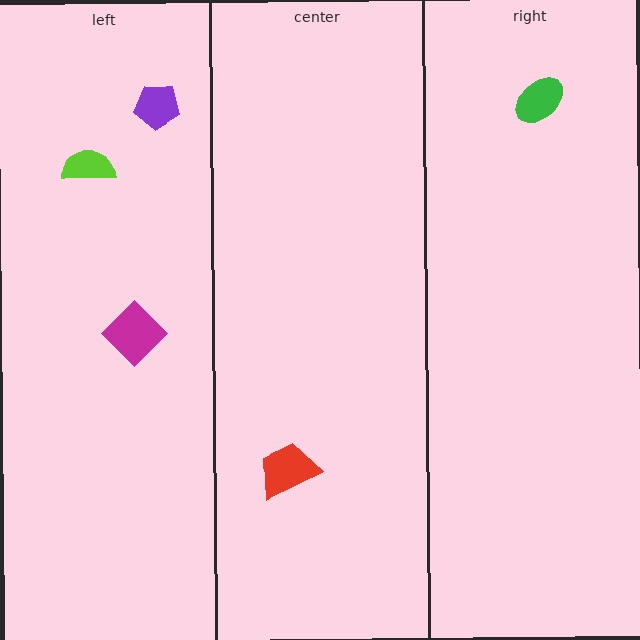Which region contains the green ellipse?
The right region.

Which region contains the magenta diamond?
The left region.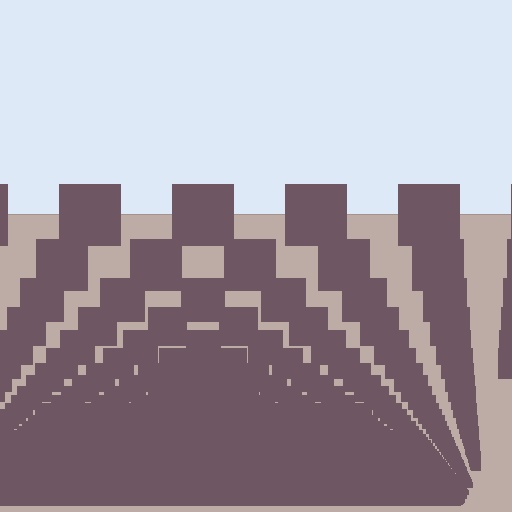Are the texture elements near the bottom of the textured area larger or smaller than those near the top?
Smaller. The gradient is inverted — elements near the bottom are smaller and denser.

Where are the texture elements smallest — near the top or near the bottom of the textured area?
Near the bottom.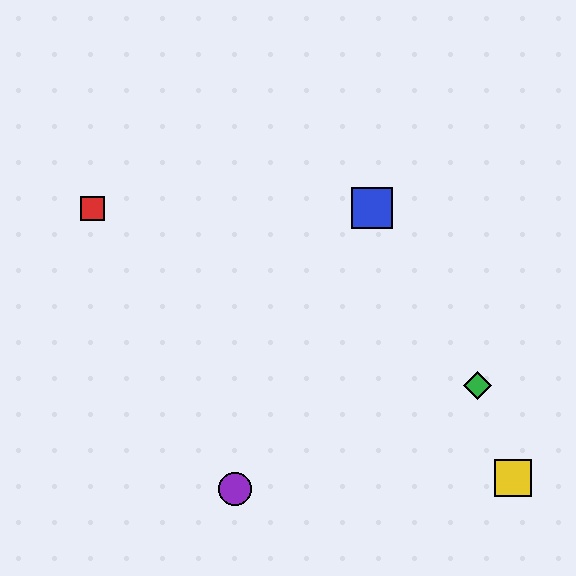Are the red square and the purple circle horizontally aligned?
No, the red square is at y≈208 and the purple circle is at y≈489.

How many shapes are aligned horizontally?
2 shapes (the red square, the blue square) are aligned horizontally.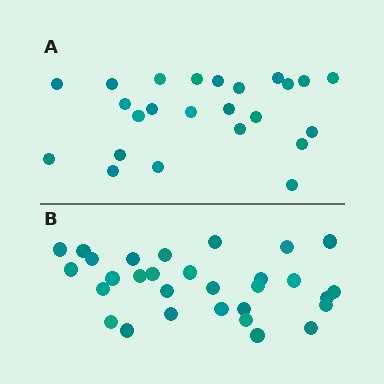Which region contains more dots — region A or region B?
Region B (the bottom region) has more dots.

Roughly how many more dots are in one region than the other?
Region B has about 6 more dots than region A.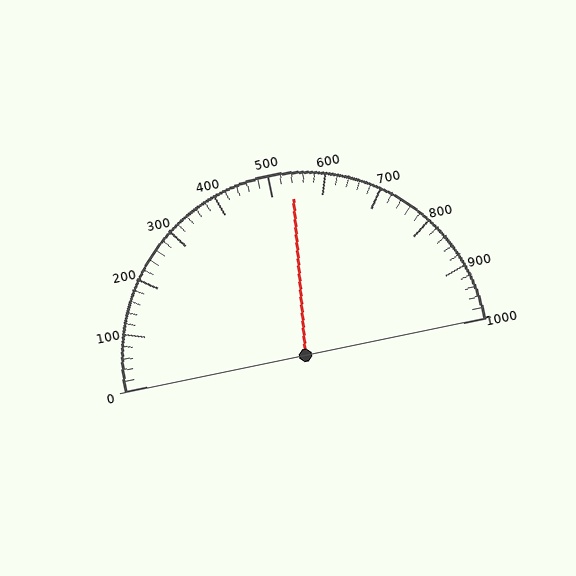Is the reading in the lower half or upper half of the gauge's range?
The reading is in the upper half of the range (0 to 1000).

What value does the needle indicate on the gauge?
The needle indicates approximately 540.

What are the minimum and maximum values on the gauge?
The gauge ranges from 0 to 1000.